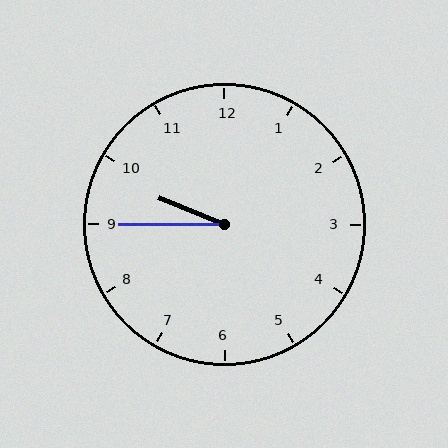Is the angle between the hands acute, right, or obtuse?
It is acute.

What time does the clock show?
9:45.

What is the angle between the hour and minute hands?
Approximately 22 degrees.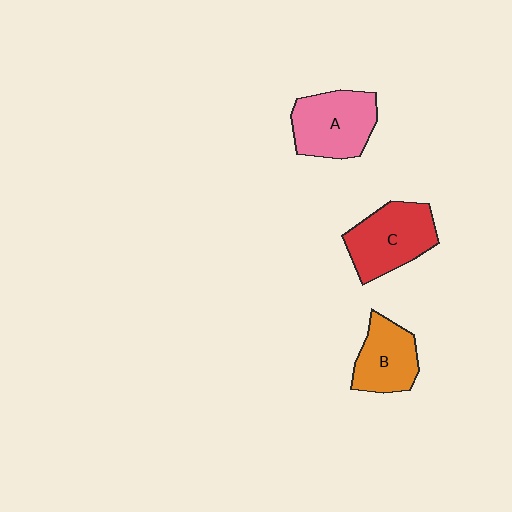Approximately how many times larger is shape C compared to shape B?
Approximately 1.3 times.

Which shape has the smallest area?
Shape B (orange).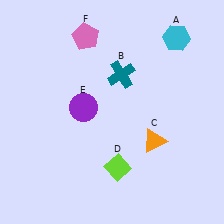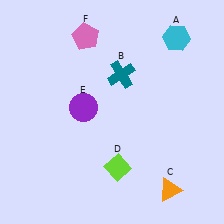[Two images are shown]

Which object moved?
The orange triangle (C) moved down.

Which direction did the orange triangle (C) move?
The orange triangle (C) moved down.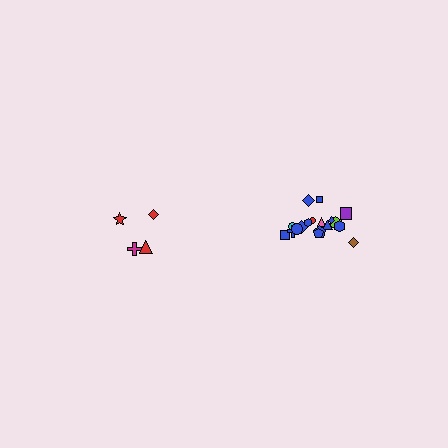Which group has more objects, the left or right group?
The right group.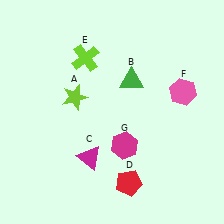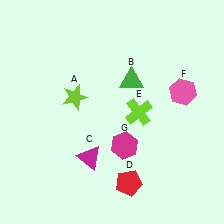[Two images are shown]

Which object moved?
The lime cross (E) moved down.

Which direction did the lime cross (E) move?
The lime cross (E) moved down.